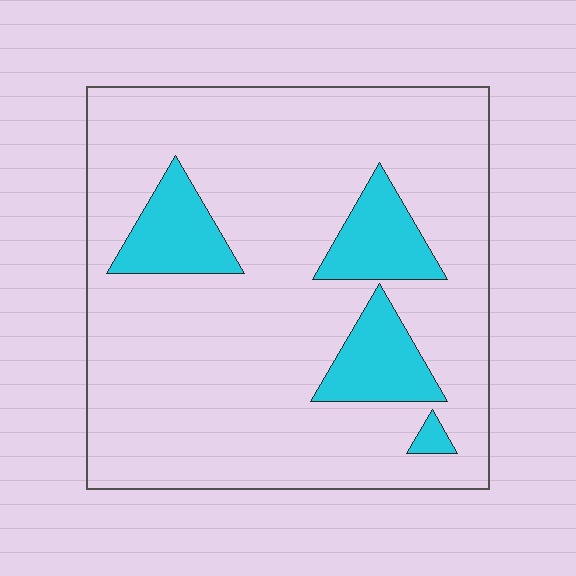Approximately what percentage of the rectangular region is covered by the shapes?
Approximately 15%.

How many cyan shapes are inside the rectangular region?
4.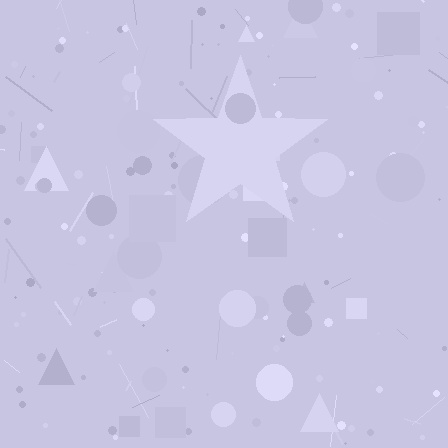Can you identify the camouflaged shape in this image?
The camouflaged shape is a star.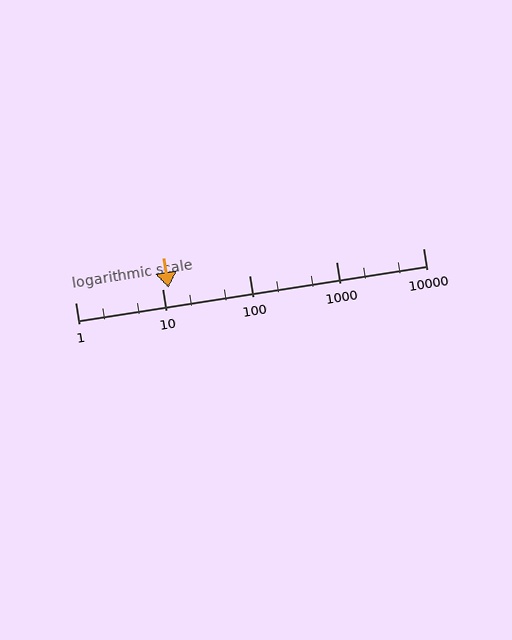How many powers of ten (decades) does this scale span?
The scale spans 4 decades, from 1 to 10000.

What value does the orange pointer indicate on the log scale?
The pointer indicates approximately 12.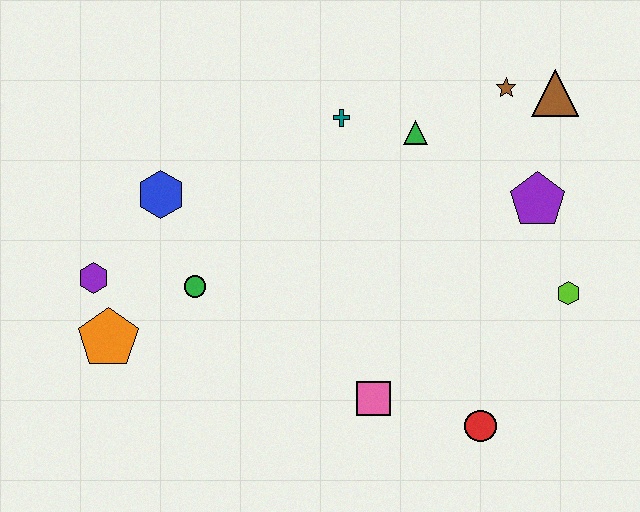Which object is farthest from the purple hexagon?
The brown triangle is farthest from the purple hexagon.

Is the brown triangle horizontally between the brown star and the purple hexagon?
No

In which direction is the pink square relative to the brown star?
The pink square is below the brown star.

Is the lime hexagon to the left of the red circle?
No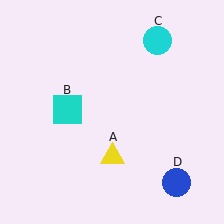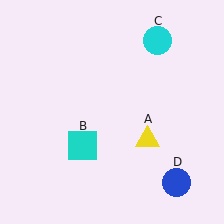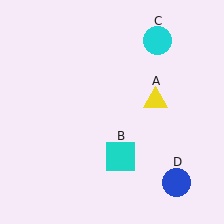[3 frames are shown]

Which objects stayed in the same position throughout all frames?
Cyan circle (object C) and blue circle (object D) remained stationary.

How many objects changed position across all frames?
2 objects changed position: yellow triangle (object A), cyan square (object B).